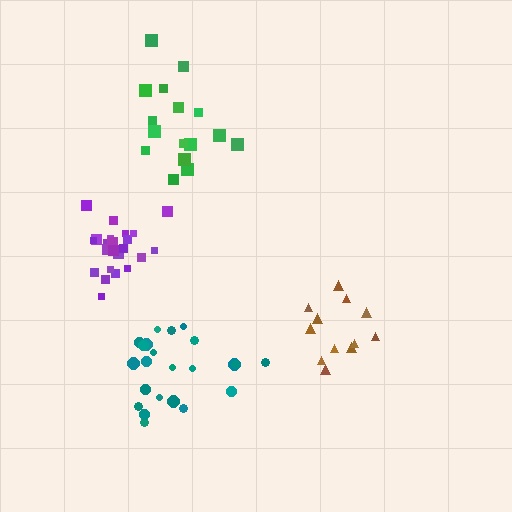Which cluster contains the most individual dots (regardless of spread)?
Purple (24).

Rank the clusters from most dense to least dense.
purple, brown, teal, green.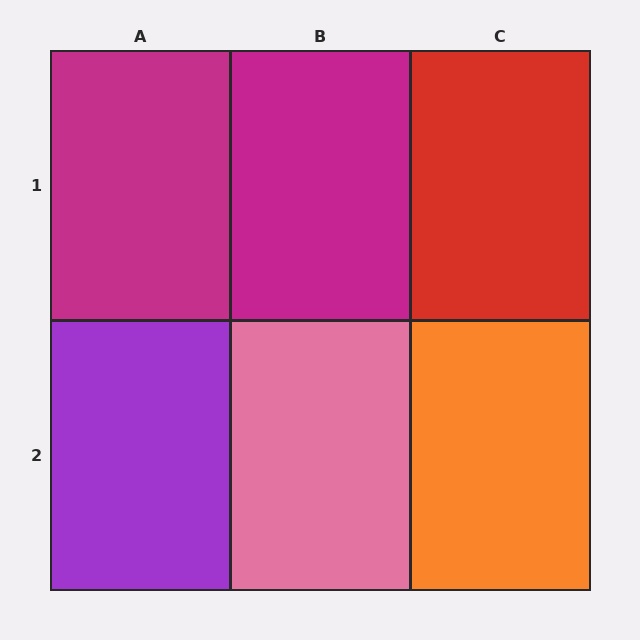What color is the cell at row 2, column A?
Purple.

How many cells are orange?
1 cell is orange.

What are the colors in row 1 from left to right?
Magenta, magenta, red.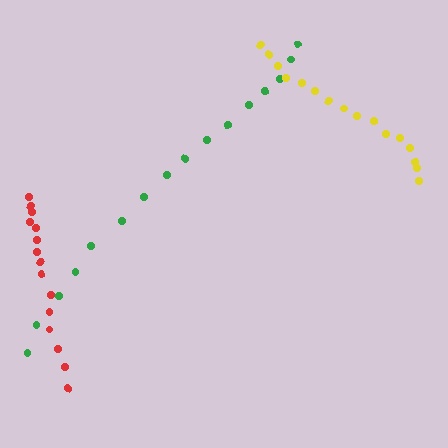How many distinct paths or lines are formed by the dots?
There are 3 distinct paths.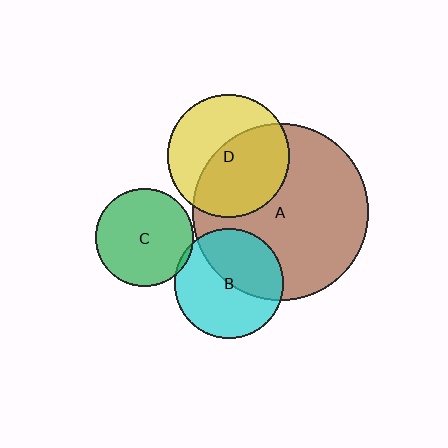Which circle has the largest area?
Circle A (brown).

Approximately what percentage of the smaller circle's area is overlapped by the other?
Approximately 55%.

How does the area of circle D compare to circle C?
Approximately 1.6 times.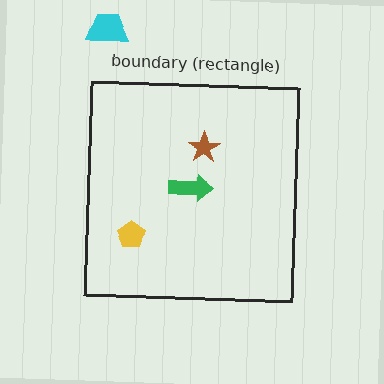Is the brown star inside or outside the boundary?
Inside.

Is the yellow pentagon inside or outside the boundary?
Inside.